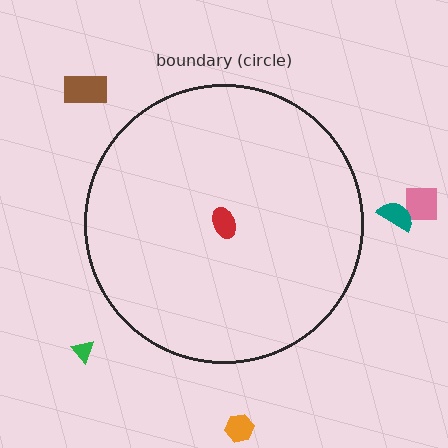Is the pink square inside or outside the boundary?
Outside.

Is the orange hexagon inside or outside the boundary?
Outside.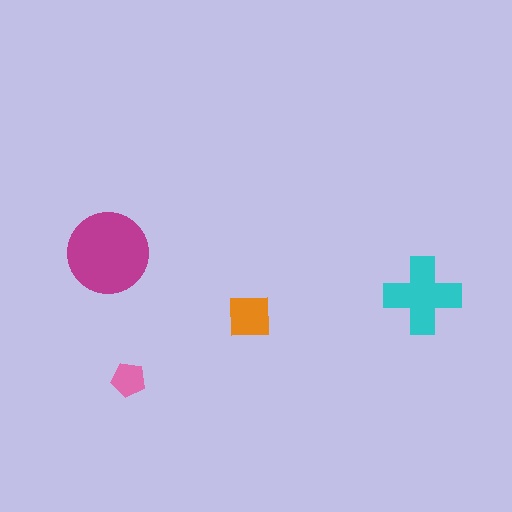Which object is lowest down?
The pink pentagon is bottommost.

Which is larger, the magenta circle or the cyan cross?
The magenta circle.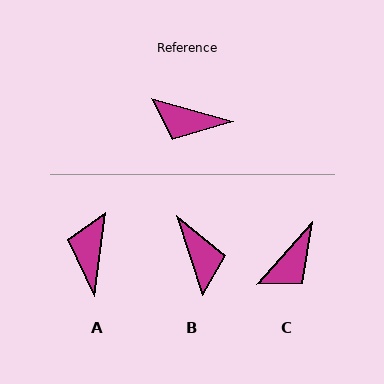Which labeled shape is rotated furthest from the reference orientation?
B, about 124 degrees away.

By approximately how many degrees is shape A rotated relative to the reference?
Approximately 81 degrees clockwise.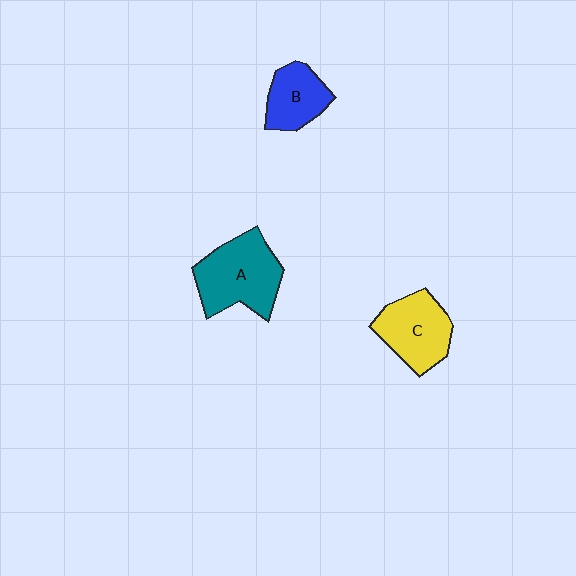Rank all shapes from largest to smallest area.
From largest to smallest: A (teal), C (yellow), B (blue).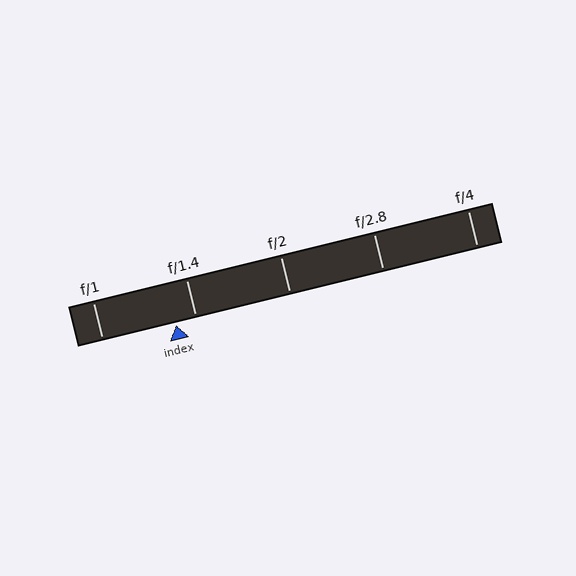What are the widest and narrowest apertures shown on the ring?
The widest aperture shown is f/1 and the narrowest is f/4.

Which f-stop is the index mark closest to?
The index mark is closest to f/1.4.